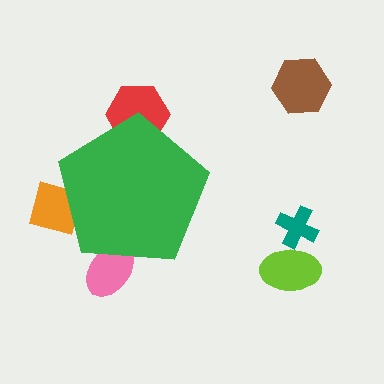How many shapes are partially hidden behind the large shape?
3 shapes are partially hidden.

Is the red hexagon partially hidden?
Yes, the red hexagon is partially hidden behind the green pentagon.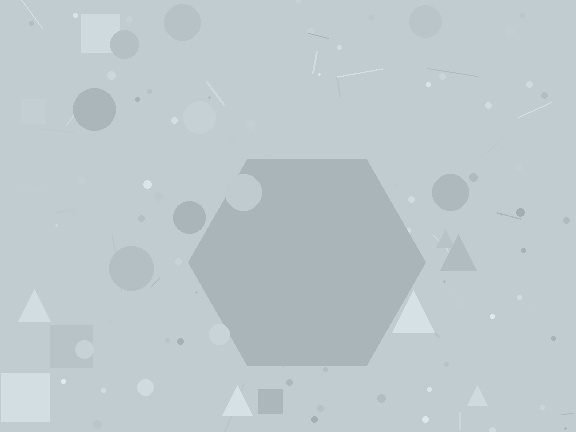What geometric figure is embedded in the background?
A hexagon is embedded in the background.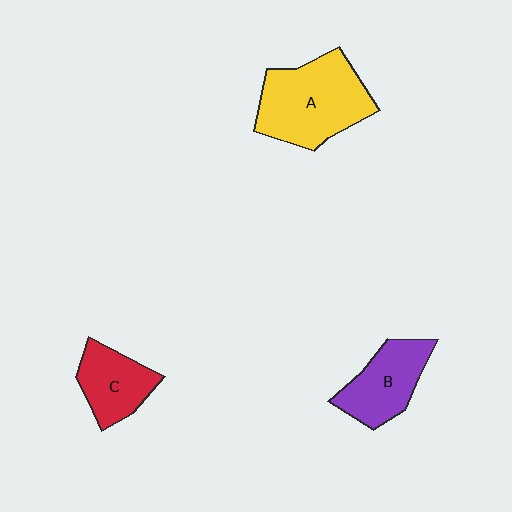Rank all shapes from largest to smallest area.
From largest to smallest: A (yellow), B (purple), C (red).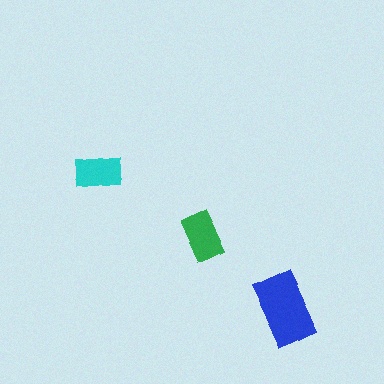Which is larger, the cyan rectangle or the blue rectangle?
The blue one.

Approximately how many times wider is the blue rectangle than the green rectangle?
About 1.5 times wider.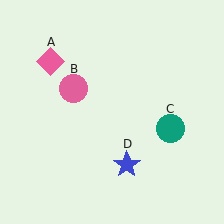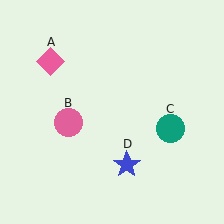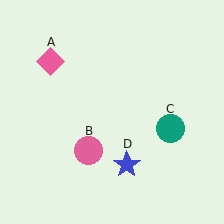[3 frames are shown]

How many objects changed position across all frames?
1 object changed position: pink circle (object B).